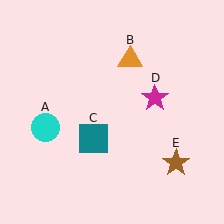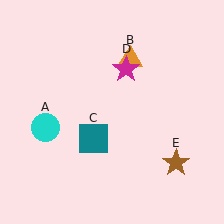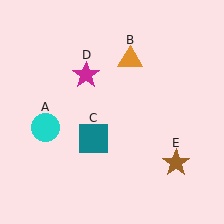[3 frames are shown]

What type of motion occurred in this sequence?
The magenta star (object D) rotated counterclockwise around the center of the scene.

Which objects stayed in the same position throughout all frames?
Cyan circle (object A) and orange triangle (object B) and teal square (object C) and brown star (object E) remained stationary.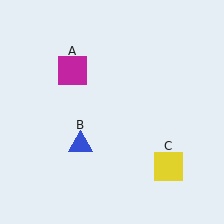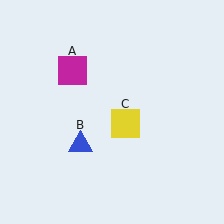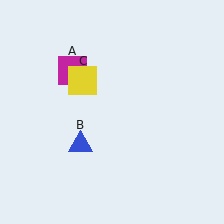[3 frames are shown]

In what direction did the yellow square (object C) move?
The yellow square (object C) moved up and to the left.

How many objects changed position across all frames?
1 object changed position: yellow square (object C).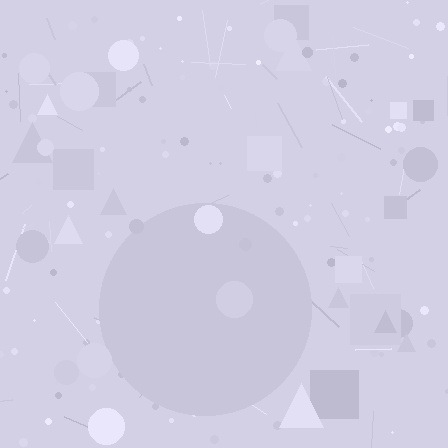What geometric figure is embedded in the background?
A circle is embedded in the background.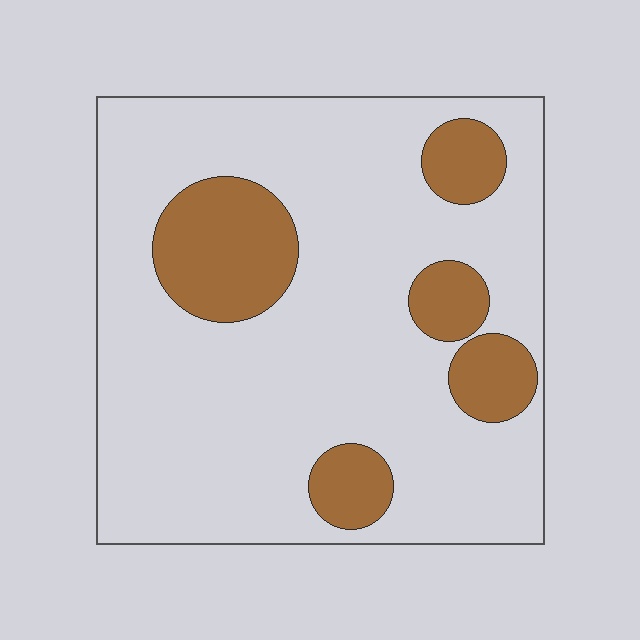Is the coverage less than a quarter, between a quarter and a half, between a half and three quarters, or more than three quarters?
Less than a quarter.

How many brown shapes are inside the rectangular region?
5.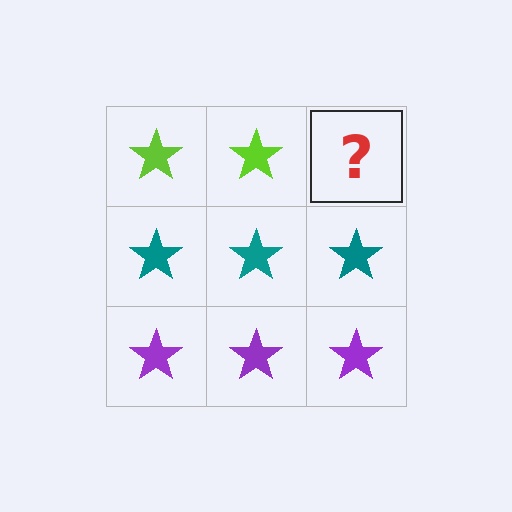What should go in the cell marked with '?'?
The missing cell should contain a lime star.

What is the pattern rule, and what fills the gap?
The rule is that each row has a consistent color. The gap should be filled with a lime star.